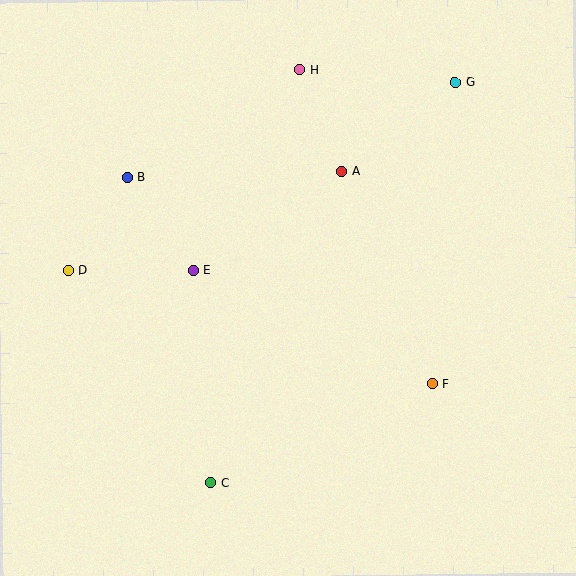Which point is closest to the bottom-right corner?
Point F is closest to the bottom-right corner.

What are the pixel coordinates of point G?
Point G is at (455, 82).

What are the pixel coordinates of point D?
Point D is at (68, 271).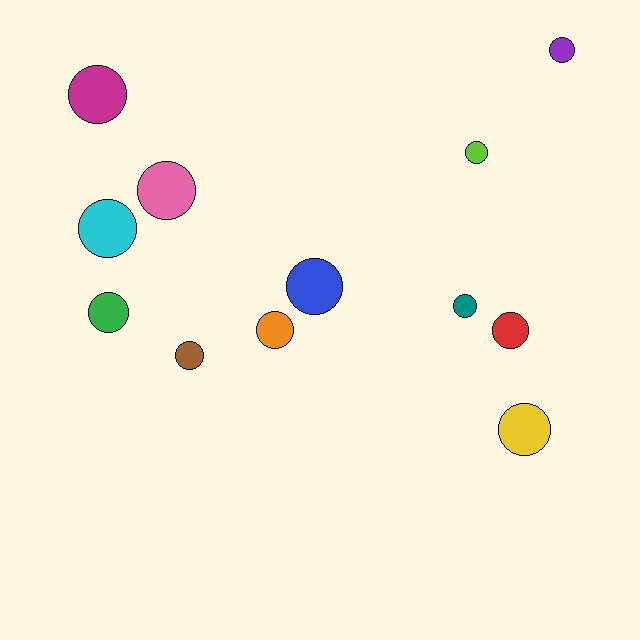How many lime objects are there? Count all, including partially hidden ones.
There is 1 lime object.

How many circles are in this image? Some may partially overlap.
There are 12 circles.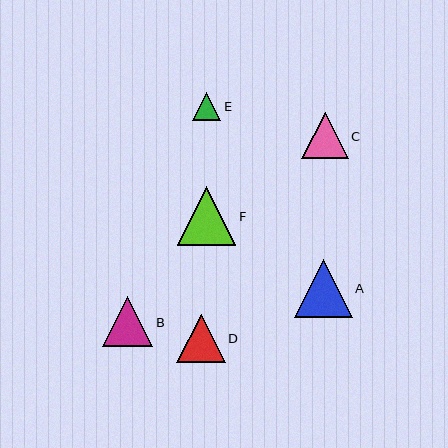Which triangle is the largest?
Triangle F is the largest with a size of approximately 58 pixels.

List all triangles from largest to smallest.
From largest to smallest: F, A, B, D, C, E.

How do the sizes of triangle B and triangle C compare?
Triangle B and triangle C are approximately the same size.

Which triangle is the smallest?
Triangle E is the smallest with a size of approximately 28 pixels.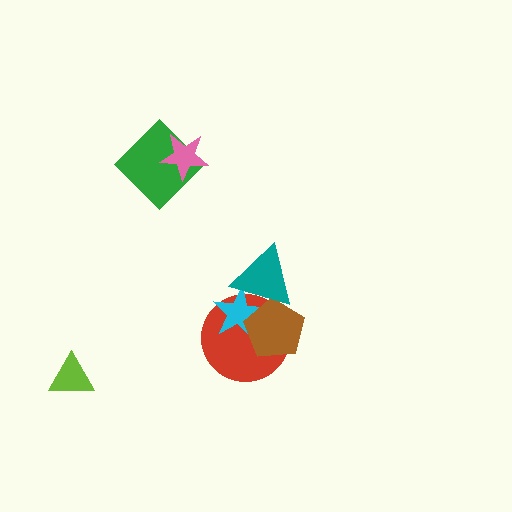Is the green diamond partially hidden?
Yes, it is partially covered by another shape.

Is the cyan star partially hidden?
Yes, it is partially covered by another shape.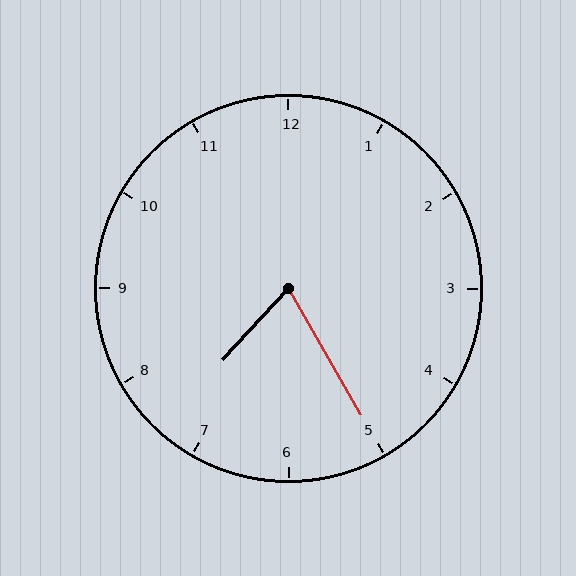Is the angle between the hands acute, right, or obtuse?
It is acute.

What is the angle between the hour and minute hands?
Approximately 72 degrees.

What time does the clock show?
7:25.